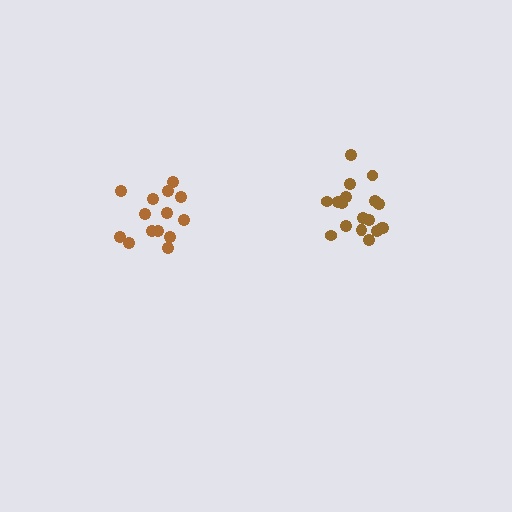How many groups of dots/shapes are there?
There are 2 groups.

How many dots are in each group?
Group 1: 18 dots, Group 2: 14 dots (32 total).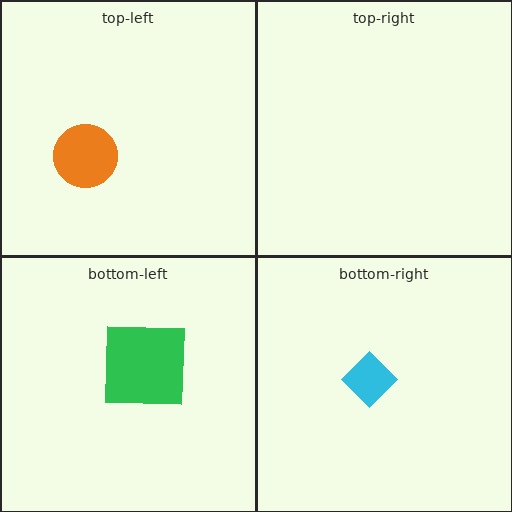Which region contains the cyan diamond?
The bottom-right region.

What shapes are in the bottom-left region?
The green square.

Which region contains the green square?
The bottom-left region.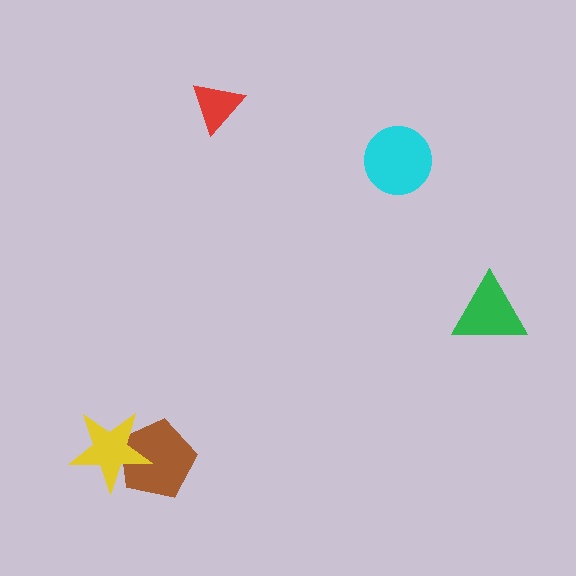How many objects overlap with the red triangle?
0 objects overlap with the red triangle.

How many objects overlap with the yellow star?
1 object overlaps with the yellow star.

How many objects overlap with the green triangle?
0 objects overlap with the green triangle.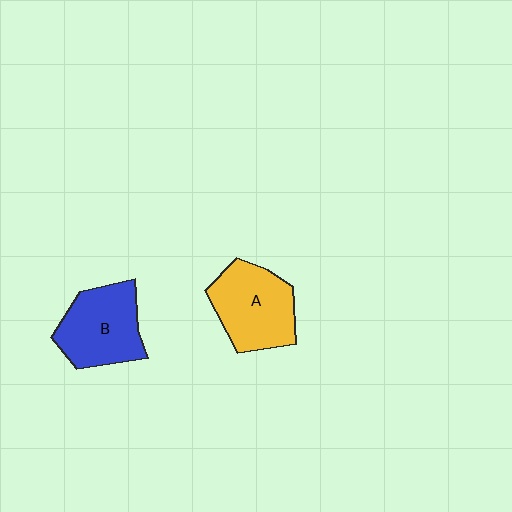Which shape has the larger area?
Shape A (yellow).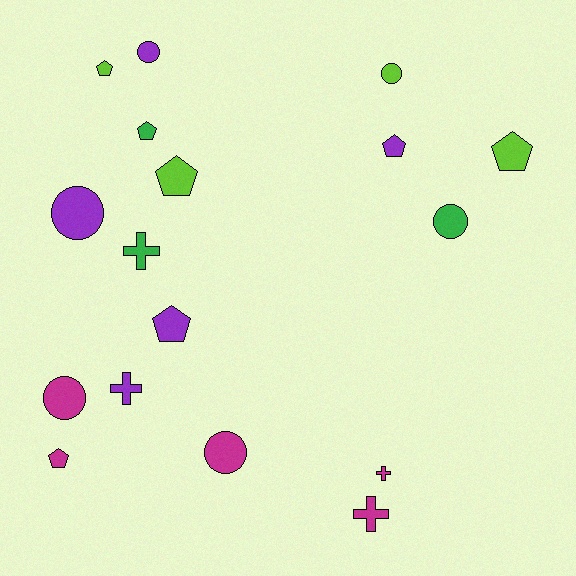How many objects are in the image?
There are 17 objects.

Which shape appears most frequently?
Pentagon, with 7 objects.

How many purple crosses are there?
There is 1 purple cross.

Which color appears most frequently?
Magenta, with 5 objects.